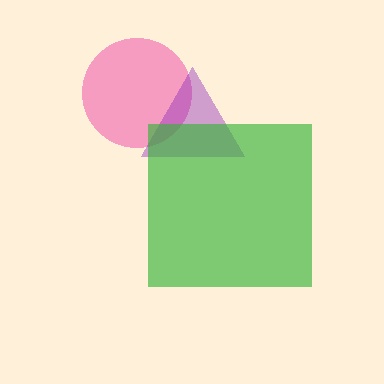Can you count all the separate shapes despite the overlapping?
Yes, there are 3 separate shapes.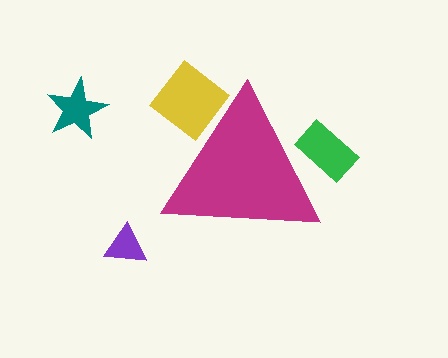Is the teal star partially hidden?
No, the teal star is fully visible.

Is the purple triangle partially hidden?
No, the purple triangle is fully visible.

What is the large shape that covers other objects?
A magenta triangle.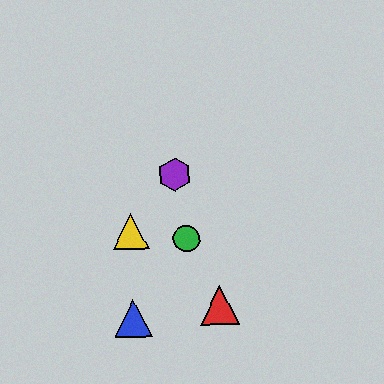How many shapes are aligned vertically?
2 shapes (the blue triangle, the yellow triangle) are aligned vertically.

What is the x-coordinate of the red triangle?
The red triangle is at x≈220.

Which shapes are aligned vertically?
The blue triangle, the yellow triangle are aligned vertically.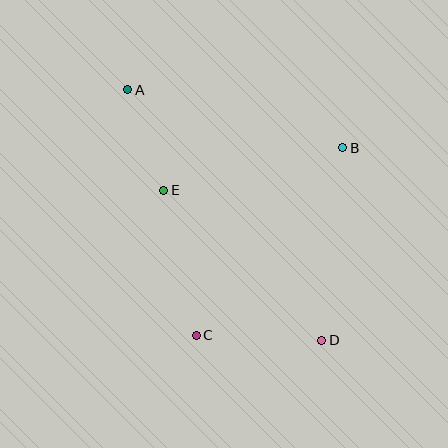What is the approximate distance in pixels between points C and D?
The distance between C and D is approximately 125 pixels.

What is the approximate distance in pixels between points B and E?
The distance between B and E is approximately 184 pixels.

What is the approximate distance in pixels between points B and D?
The distance between B and D is approximately 193 pixels.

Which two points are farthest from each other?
Points A and D are farthest from each other.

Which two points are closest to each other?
Points A and E are closest to each other.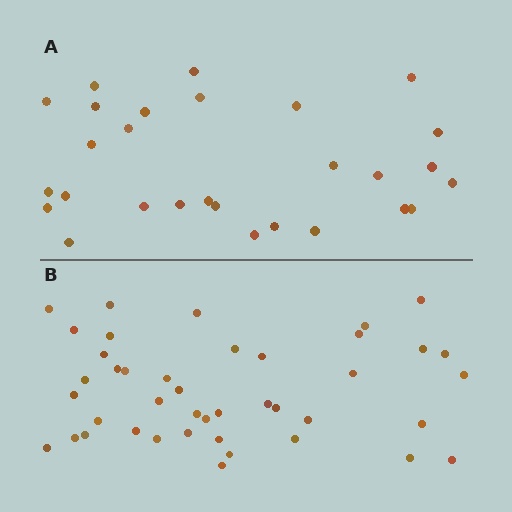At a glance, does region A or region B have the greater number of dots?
Region B (the bottom region) has more dots.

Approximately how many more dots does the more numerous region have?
Region B has approximately 15 more dots than region A.